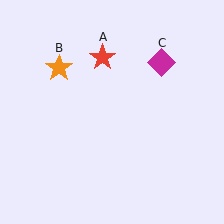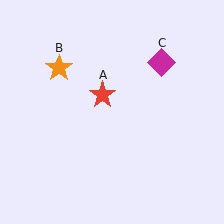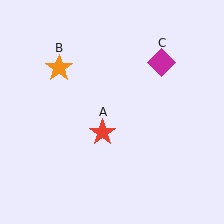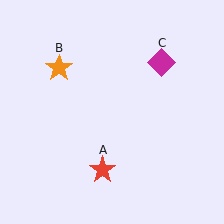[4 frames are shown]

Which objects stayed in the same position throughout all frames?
Orange star (object B) and magenta diamond (object C) remained stationary.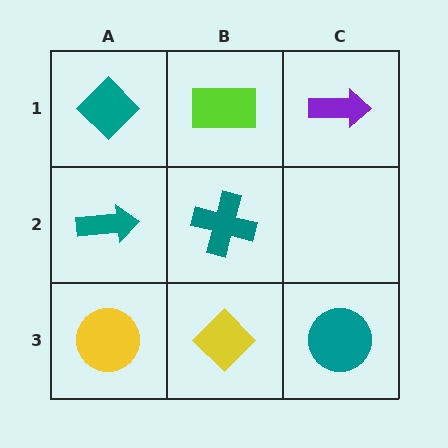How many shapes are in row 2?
2 shapes.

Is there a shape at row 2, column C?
No, that cell is empty.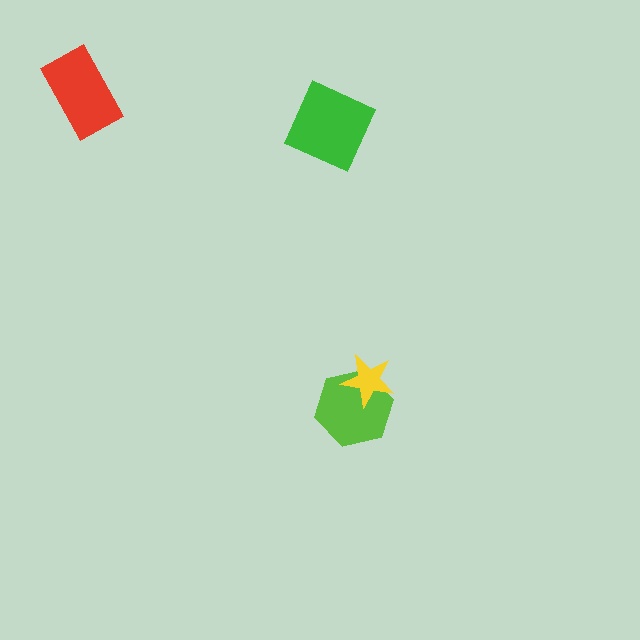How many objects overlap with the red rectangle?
0 objects overlap with the red rectangle.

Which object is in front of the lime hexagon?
The yellow star is in front of the lime hexagon.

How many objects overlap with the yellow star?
1 object overlaps with the yellow star.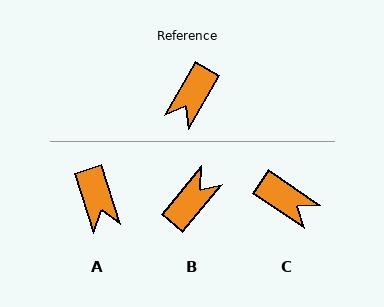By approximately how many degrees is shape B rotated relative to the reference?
Approximately 170 degrees counter-clockwise.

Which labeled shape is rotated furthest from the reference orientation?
B, about 170 degrees away.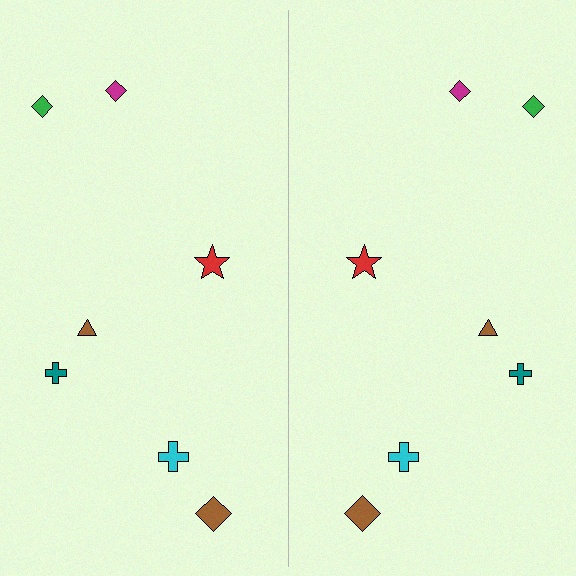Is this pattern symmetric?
Yes, this pattern has bilateral (reflection) symmetry.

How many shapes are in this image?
There are 14 shapes in this image.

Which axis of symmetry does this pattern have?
The pattern has a vertical axis of symmetry running through the center of the image.